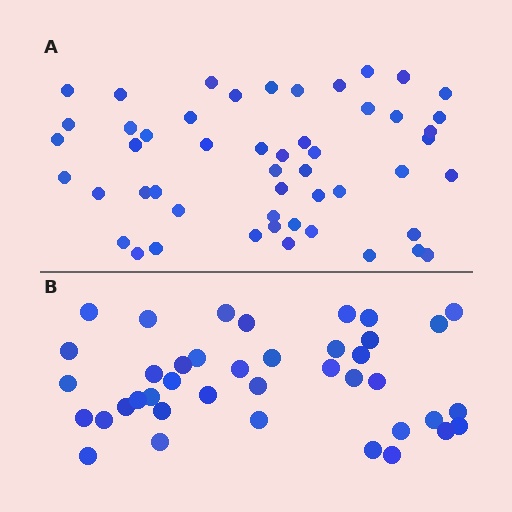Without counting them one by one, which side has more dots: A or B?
Region A (the top region) has more dots.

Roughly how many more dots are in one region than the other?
Region A has roughly 12 or so more dots than region B.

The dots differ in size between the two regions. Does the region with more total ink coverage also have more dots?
No. Region B has more total ink coverage because its dots are larger, but region A actually contains more individual dots. Total area can be misleading — the number of items is what matters here.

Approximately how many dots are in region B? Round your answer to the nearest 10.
About 40 dots.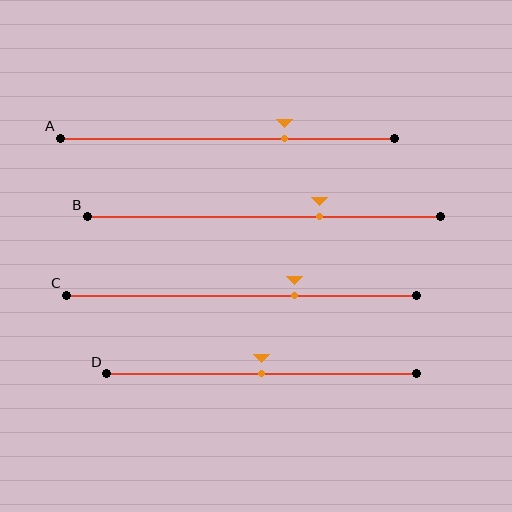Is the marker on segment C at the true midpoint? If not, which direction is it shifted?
No, the marker on segment C is shifted to the right by about 15% of the segment length.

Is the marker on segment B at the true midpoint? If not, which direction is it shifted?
No, the marker on segment B is shifted to the right by about 16% of the segment length.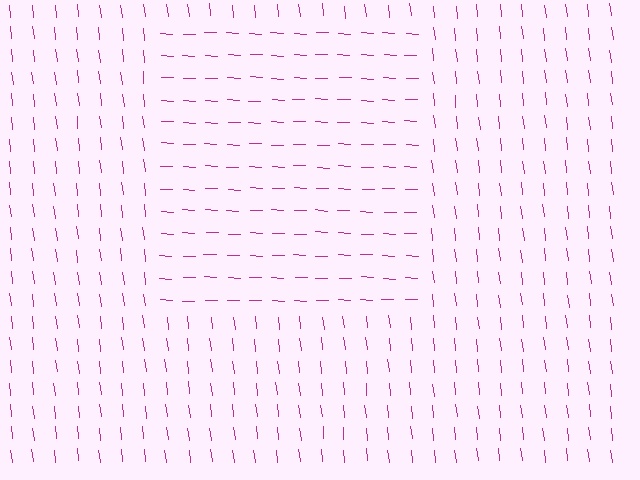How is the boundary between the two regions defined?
The boundary is defined purely by a change in line orientation (approximately 81 degrees difference). All lines are the same color and thickness.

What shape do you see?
I see a rectangle.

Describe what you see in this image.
The image is filled with small magenta line segments. A rectangle region in the image has lines oriented differently from the surrounding lines, creating a visible texture boundary.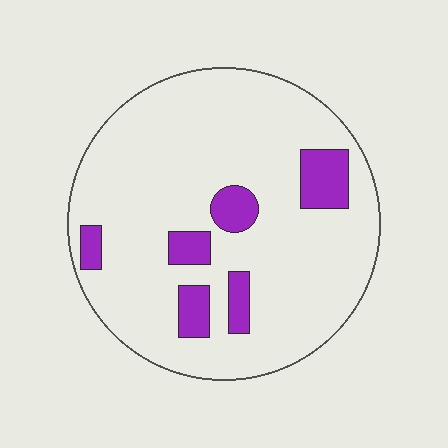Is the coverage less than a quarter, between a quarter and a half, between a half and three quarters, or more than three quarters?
Less than a quarter.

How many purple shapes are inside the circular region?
6.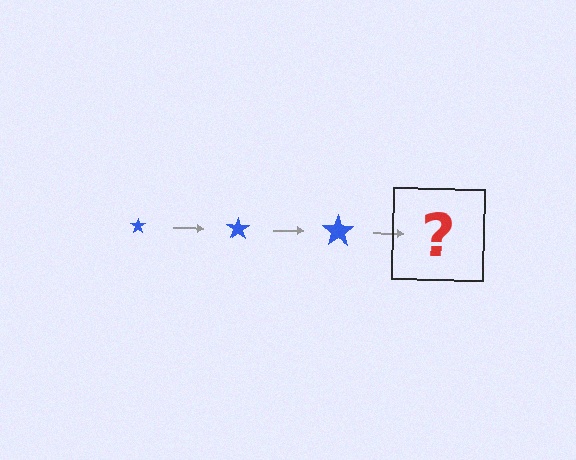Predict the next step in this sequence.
The next step is a blue star, larger than the previous one.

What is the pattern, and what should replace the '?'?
The pattern is that the star gets progressively larger each step. The '?' should be a blue star, larger than the previous one.